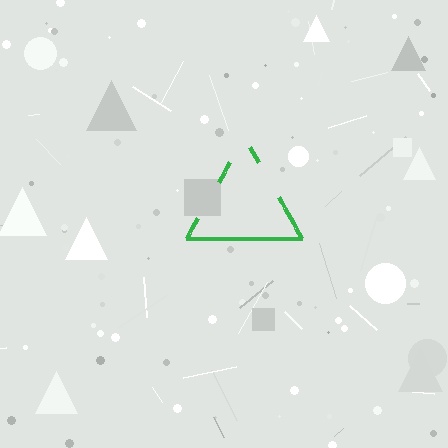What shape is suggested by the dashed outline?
The dashed outline suggests a triangle.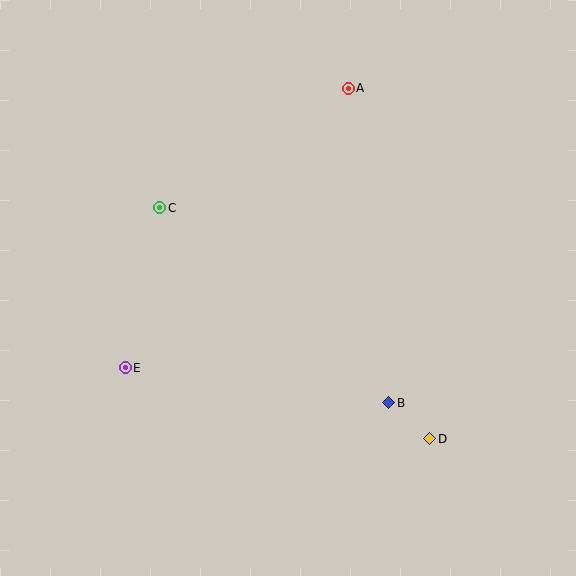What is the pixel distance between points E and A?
The distance between E and A is 358 pixels.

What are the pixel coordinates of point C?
Point C is at (160, 208).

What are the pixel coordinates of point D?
Point D is at (430, 439).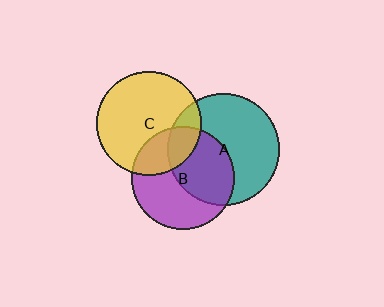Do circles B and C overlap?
Yes.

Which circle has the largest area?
Circle A (teal).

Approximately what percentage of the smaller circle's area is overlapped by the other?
Approximately 25%.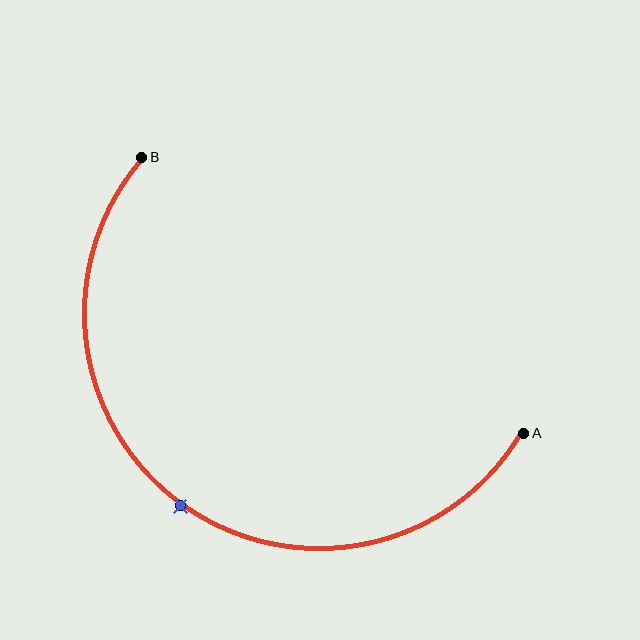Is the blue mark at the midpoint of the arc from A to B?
Yes. The blue mark lies on the arc at equal arc-length from both A and B — it is the arc midpoint.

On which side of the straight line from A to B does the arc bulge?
The arc bulges below and to the left of the straight line connecting A and B.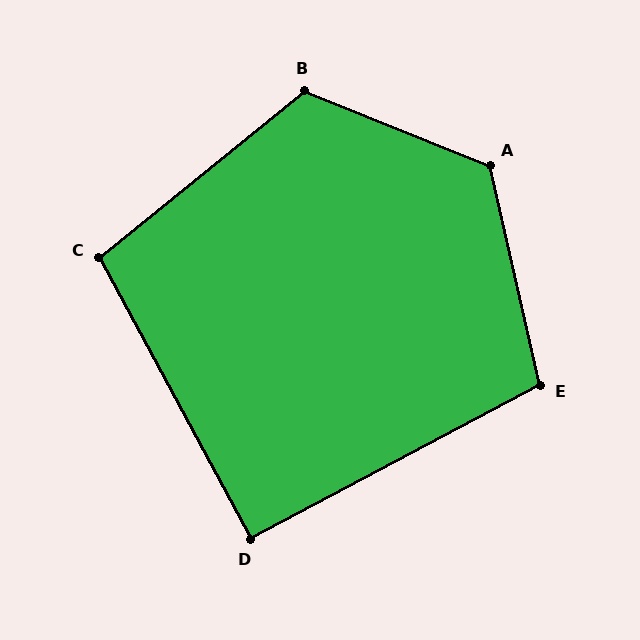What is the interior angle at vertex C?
Approximately 101 degrees (obtuse).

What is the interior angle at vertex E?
Approximately 105 degrees (obtuse).